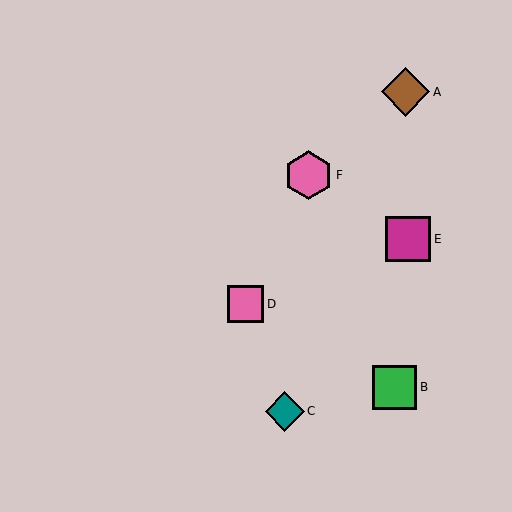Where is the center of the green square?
The center of the green square is at (394, 387).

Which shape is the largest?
The pink hexagon (labeled F) is the largest.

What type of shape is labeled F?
Shape F is a pink hexagon.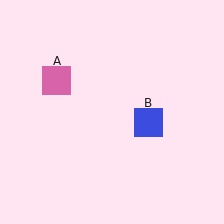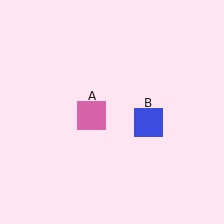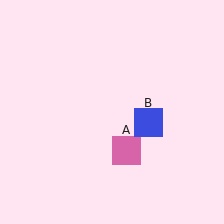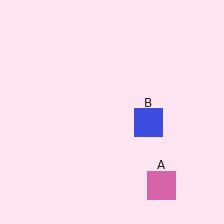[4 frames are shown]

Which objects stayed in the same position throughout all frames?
Blue square (object B) remained stationary.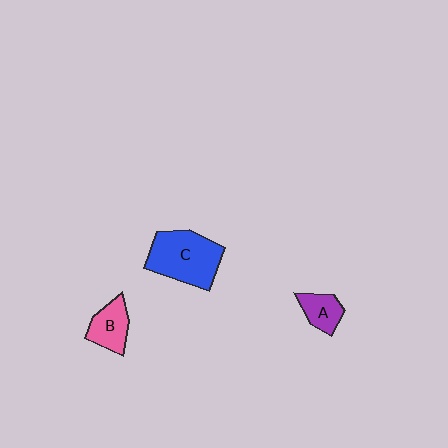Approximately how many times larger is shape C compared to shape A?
Approximately 2.5 times.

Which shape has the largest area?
Shape C (blue).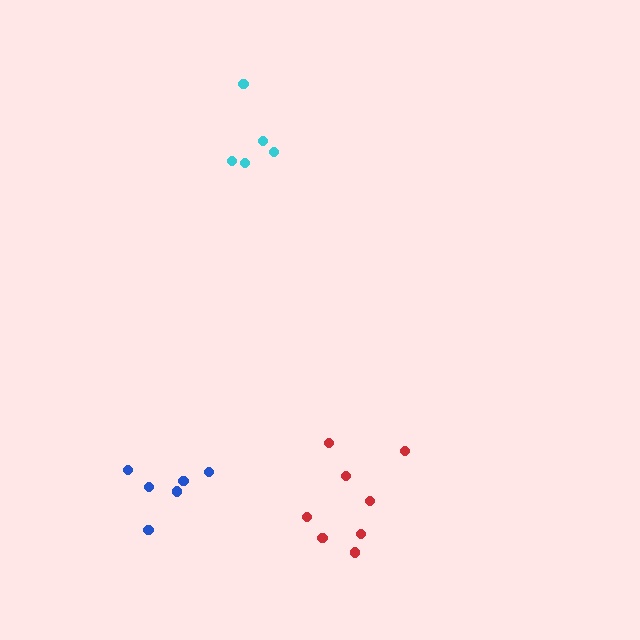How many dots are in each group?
Group 1: 8 dots, Group 2: 6 dots, Group 3: 5 dots (19 total).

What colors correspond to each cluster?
The clusters are colored: red, blue, cyan.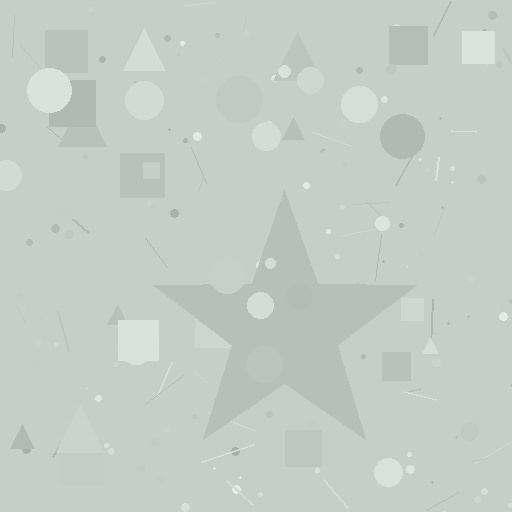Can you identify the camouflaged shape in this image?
The camouflaged shape is a star.